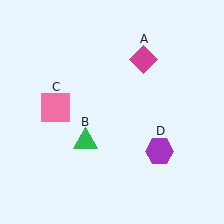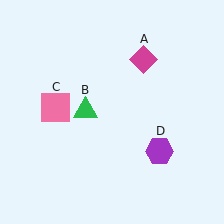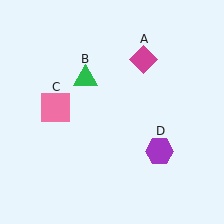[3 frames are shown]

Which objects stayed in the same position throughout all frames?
Magenta diamond (object A) and pink square (object C) and purple hexagon (object D) remained stationary.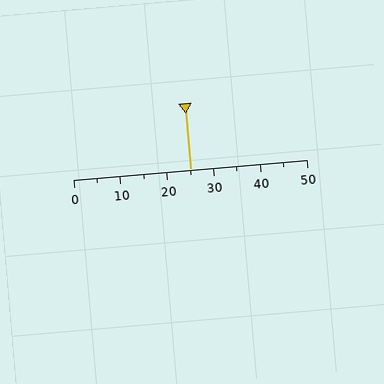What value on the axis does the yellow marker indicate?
The marker indicates approximately 25.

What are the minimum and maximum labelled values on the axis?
The axis runs from 0 to 50.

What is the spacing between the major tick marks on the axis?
The major ticks are spaced 10 apart.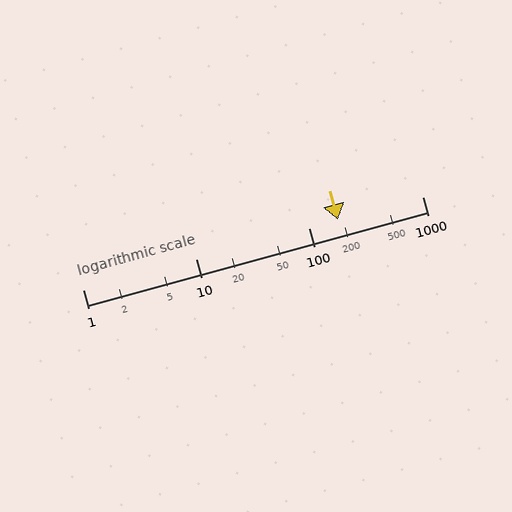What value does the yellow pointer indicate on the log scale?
The pointer indicates approximately 180.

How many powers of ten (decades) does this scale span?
The scale spans 3 decades, from 1 to 1000.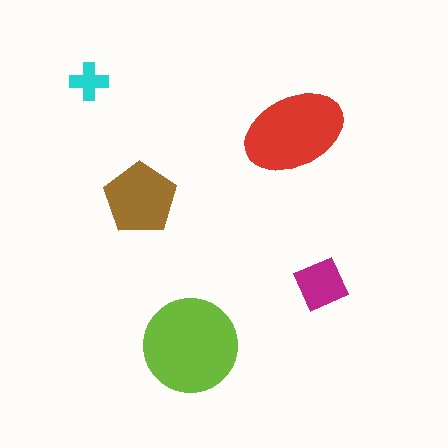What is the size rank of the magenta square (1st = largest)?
4th.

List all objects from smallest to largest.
The cyan cross, the magenta square, the brown pentagon, the red ellipse, the lime circle.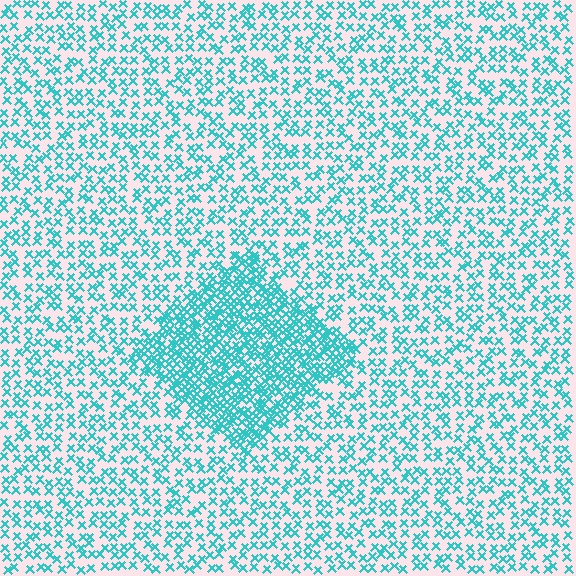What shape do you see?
I see a diamond.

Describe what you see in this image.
The image contains small cyan elements arranged at two different densities. A diamond-shaped region is visible where the elements are more densely packed than the surrounding area.